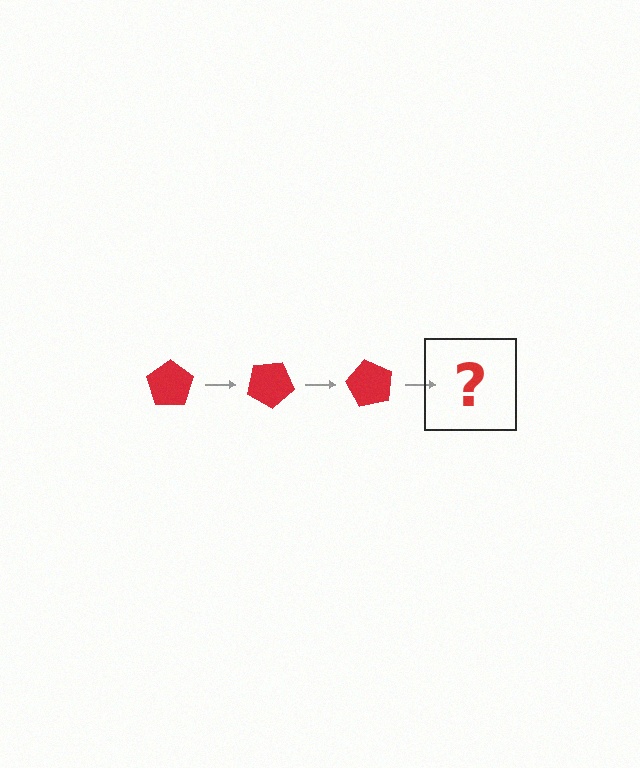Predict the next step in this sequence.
The next step is a red pentagon rotated 90 degrees.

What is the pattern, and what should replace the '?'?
The pattern is that the pentagon rotates 30 degrees each step. The '?' should be a red pentagon rotated 90 degrees.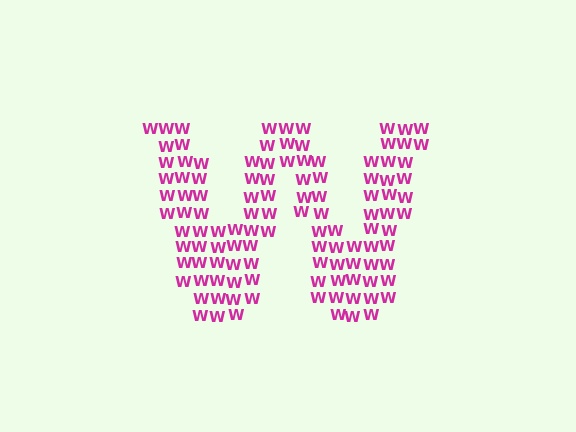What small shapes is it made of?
It is made of small letter W's.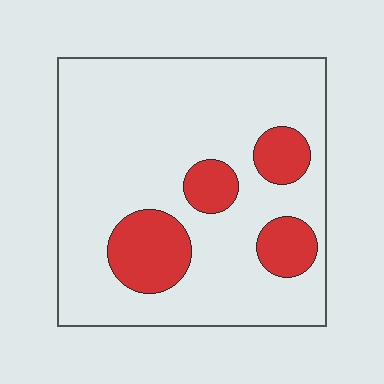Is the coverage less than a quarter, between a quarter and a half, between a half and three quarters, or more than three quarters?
Less than a quarter.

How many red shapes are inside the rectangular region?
4.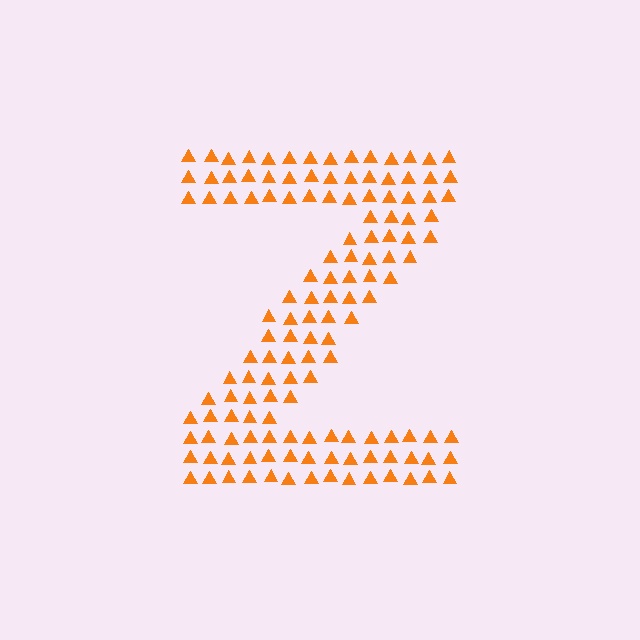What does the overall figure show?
The overall figure shows the letter Z.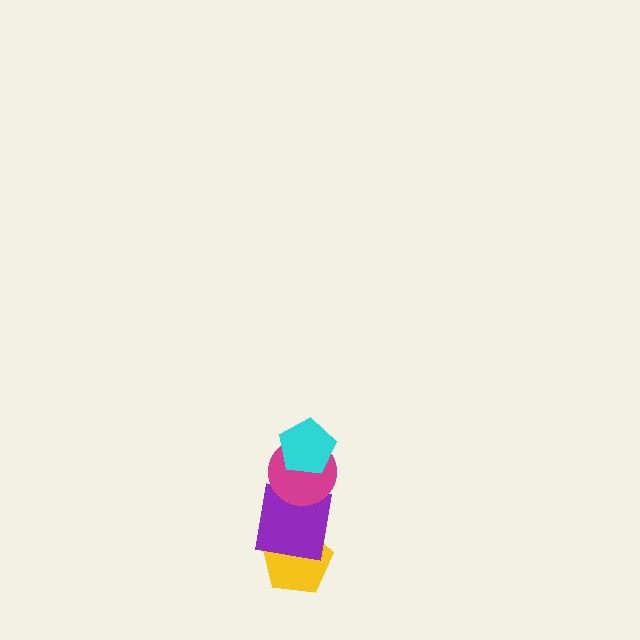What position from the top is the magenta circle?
The magenta circle is 2nd from the top.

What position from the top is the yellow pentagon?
The yellow pentagon is 4th from the top.